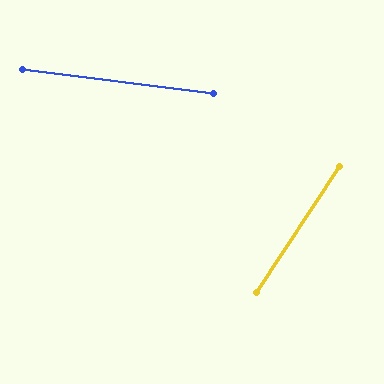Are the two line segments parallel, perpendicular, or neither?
Neither parallel nor perpendicular — they differ by about 64°.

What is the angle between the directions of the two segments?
Approximately 64 degrees.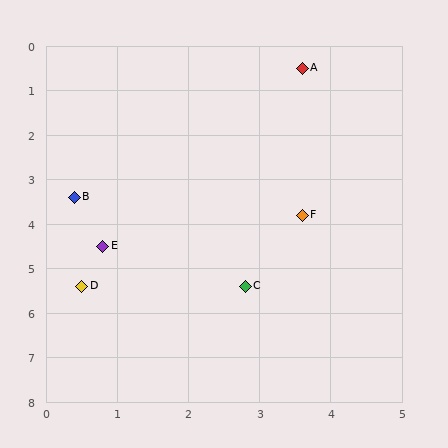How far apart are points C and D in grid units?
Points C and D are about 2.3 grid units apart.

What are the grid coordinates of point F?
Point F is at approximately (3.6, 3.8).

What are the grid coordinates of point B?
Point B is at approximately (0.4, 3.4).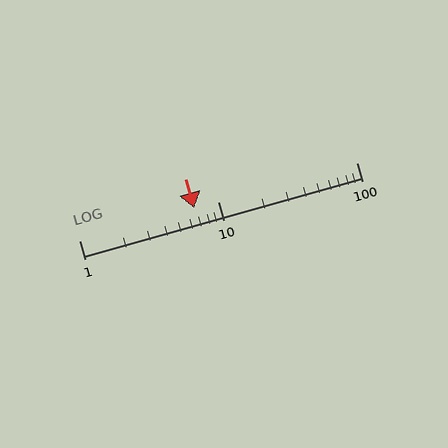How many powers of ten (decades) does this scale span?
The scale spans 2 decades, from 1 to 100.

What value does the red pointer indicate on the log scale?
The pointer indicates approximately 6.8.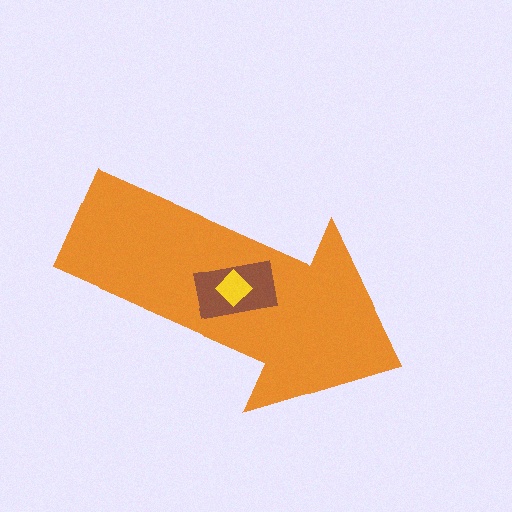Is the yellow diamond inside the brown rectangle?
Yes.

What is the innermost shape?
The yellow diamond.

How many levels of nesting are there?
3.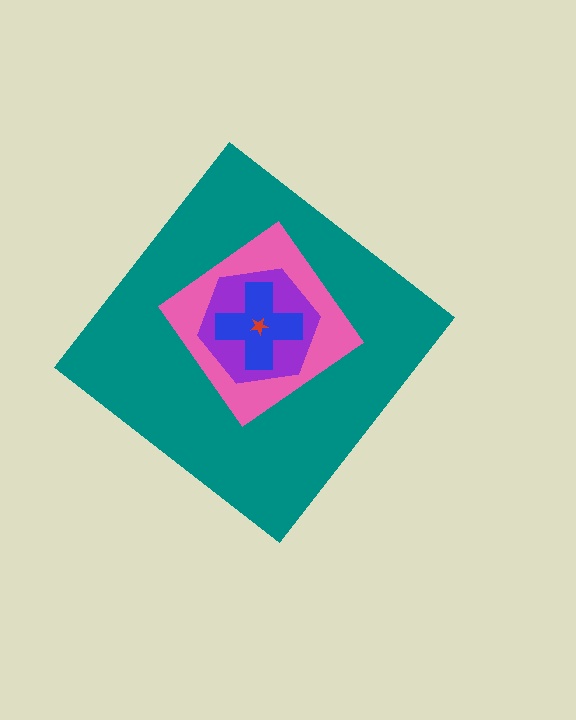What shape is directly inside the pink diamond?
The purple hexagon.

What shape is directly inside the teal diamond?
The pink diamond.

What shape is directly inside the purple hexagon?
The blue cross.